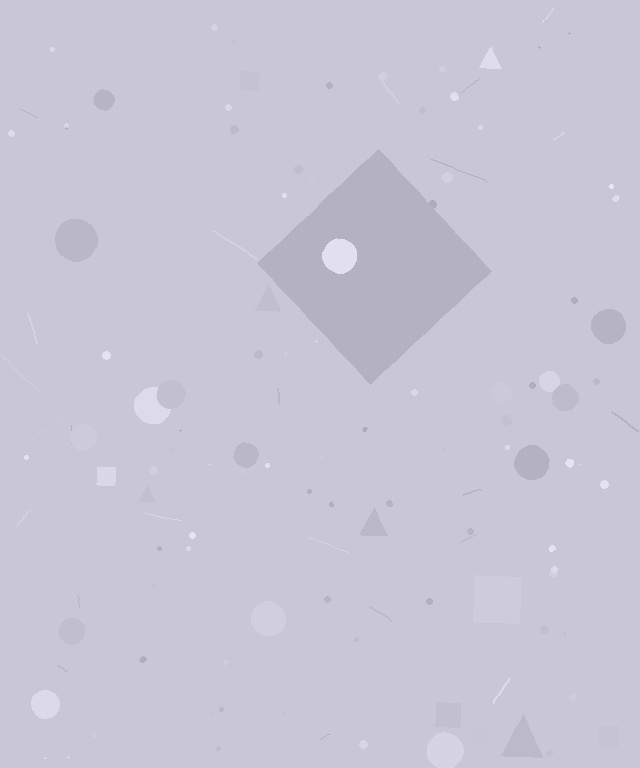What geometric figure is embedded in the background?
A diamond is embedded in the background.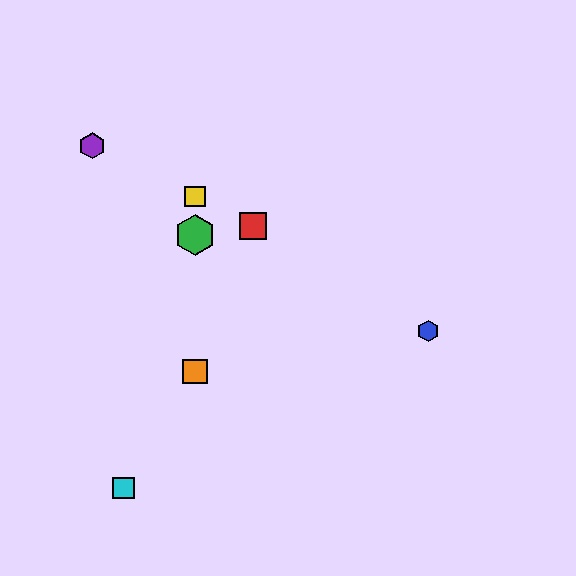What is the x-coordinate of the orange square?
The orange square is at x≈195.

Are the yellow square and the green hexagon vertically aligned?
Yes, both are at x≈195.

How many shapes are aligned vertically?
3 shapes (the green hexagon, the yellow square, the orange square) are aligned vertically.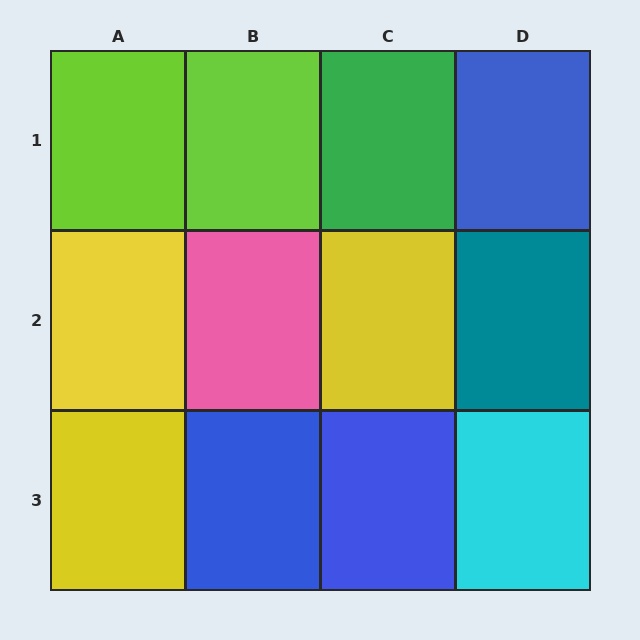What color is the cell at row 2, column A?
Yellow.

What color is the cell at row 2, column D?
Teal.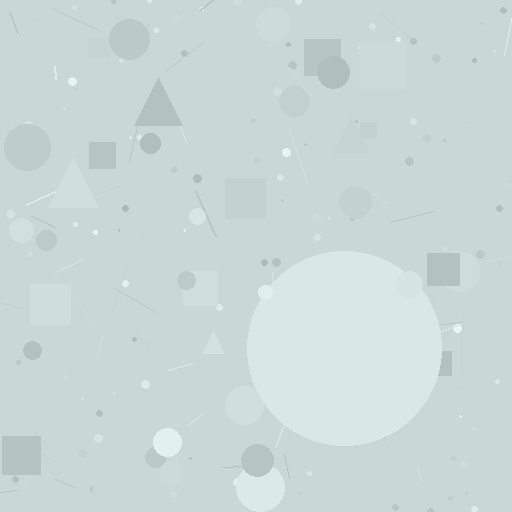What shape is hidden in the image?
A circle is hidden in the image.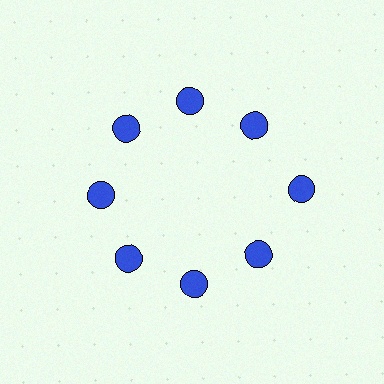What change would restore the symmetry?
The symmetry would be restored by moving it inward, back onto the ring so that all 8 circles sit at equal angles and equal distance from the center.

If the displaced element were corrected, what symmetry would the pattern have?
It would have 8-fold rotational symmetry — the pattern would map onto itself every 45 degrees.